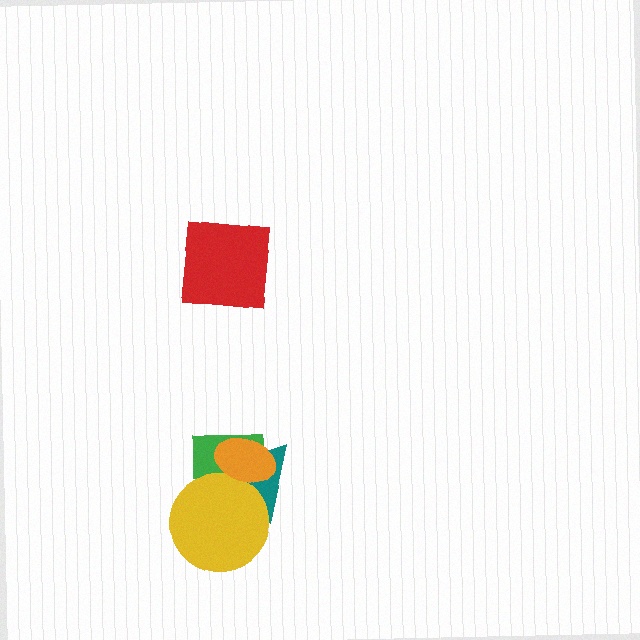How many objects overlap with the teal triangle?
3 objects overlap with the teal triangle.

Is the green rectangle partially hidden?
Yes, it is partially covered by another shape.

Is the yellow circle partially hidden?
Yes, it is partially covered by another shape.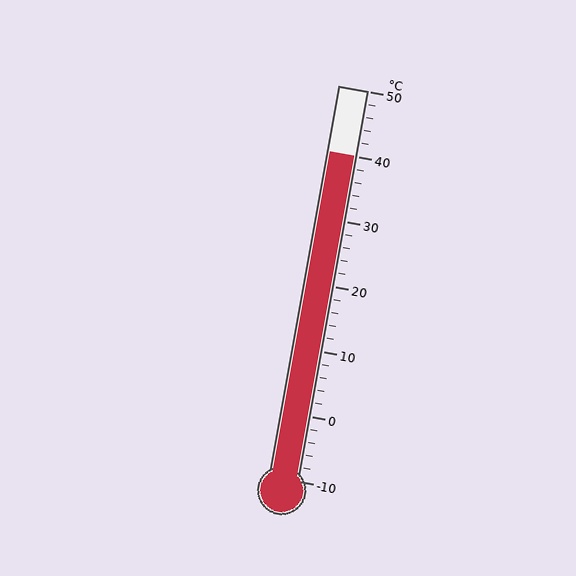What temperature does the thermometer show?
The thermometer shows approximately 40°C.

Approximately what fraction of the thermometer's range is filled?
The thermometer is filled to approximately 85% of its range.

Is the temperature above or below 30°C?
The temperature is above 30°C.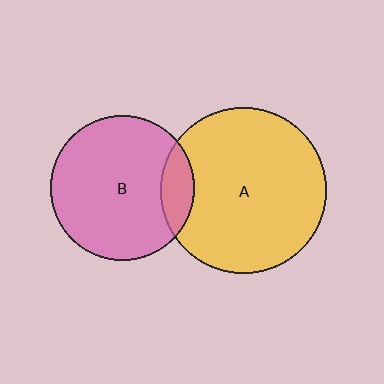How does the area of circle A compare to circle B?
Approximately 1.3 times.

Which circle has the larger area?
Circle A (yellow).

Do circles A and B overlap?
Yes.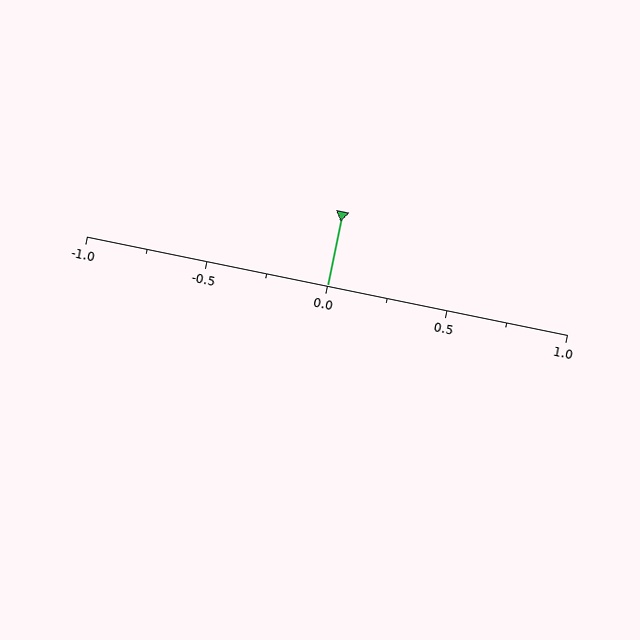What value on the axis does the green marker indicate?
The marker indicates approximately 0.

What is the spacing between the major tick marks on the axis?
The major ticks are spaced 0.5 apart.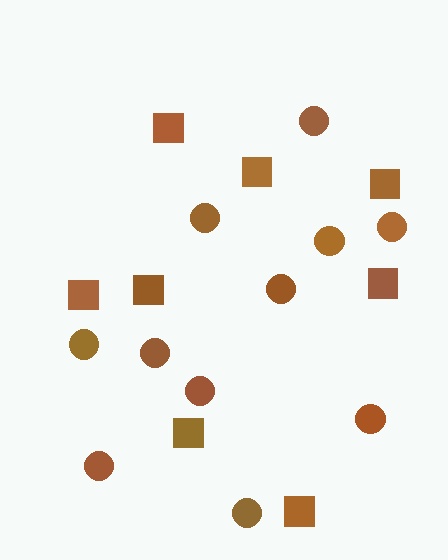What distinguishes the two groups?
There are 2 groups: one group of circles (11) and one group of squares (8).